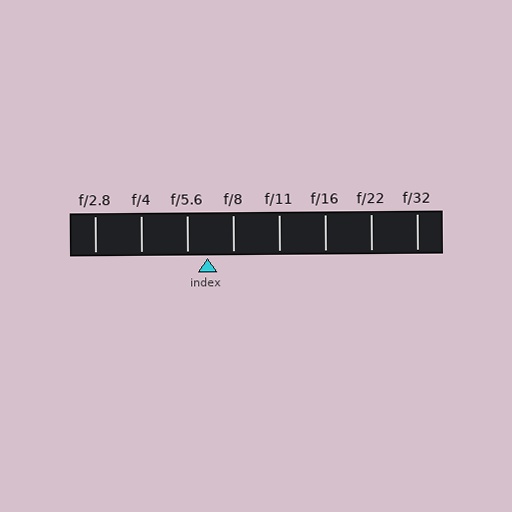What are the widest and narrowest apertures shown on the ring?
The widest aperture shown is f/2.8 and the narrowest is f/32.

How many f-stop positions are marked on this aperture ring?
There are 8 f-stop positions marked.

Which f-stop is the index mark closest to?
The index mark is closest to f/5.6.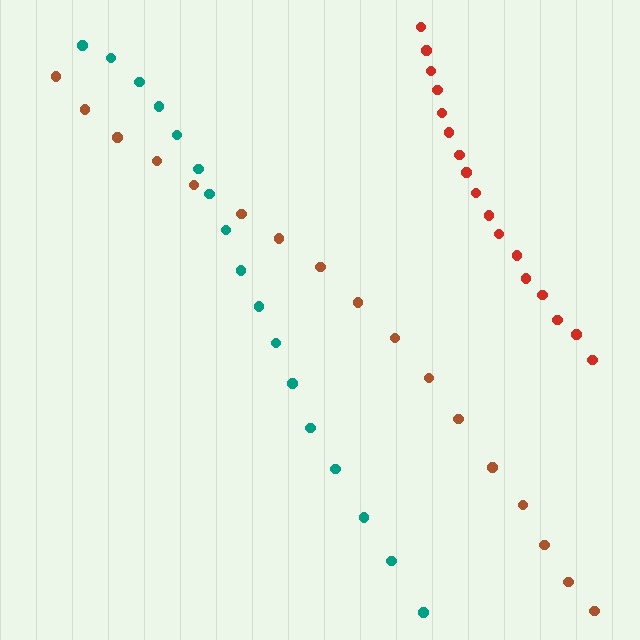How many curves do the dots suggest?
There are 3 distinct paths.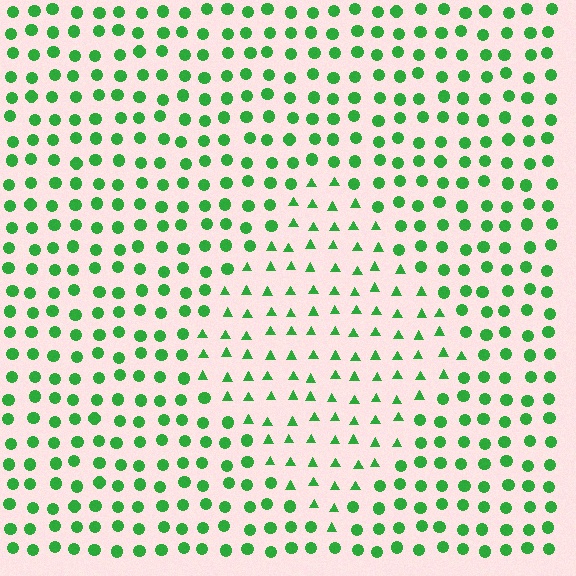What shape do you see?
I see a diamond.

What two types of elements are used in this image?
The image uses triangles inside the diamond region and circles outside it.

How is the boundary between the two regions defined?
The boundary is defined by a change in element shape: triangles inside vs. circles outside. All elements share the same color and spacing.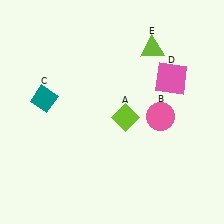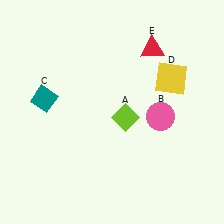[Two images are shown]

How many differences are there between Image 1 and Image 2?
There are 2 differences between the two images.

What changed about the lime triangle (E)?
In Image 1, E is lime. In Image 2, it changed to red.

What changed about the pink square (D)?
In Image 1, D is pink. In Image 2, it changed to yellow.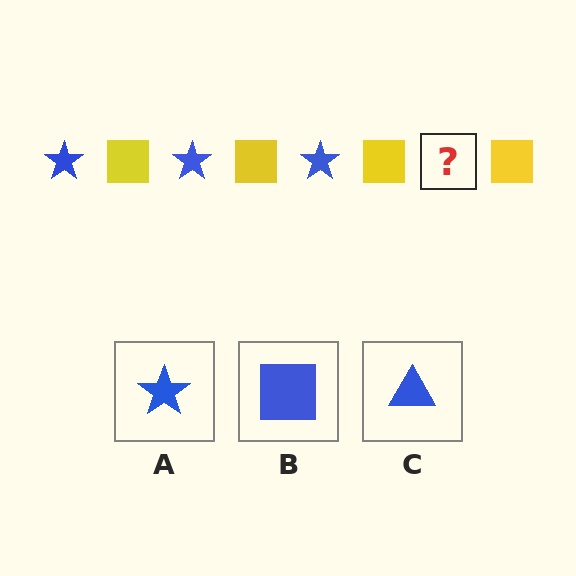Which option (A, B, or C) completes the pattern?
A.